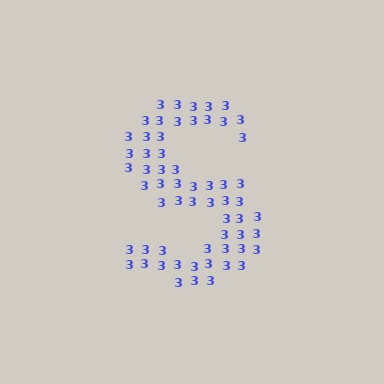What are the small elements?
The small elements are digit 3's.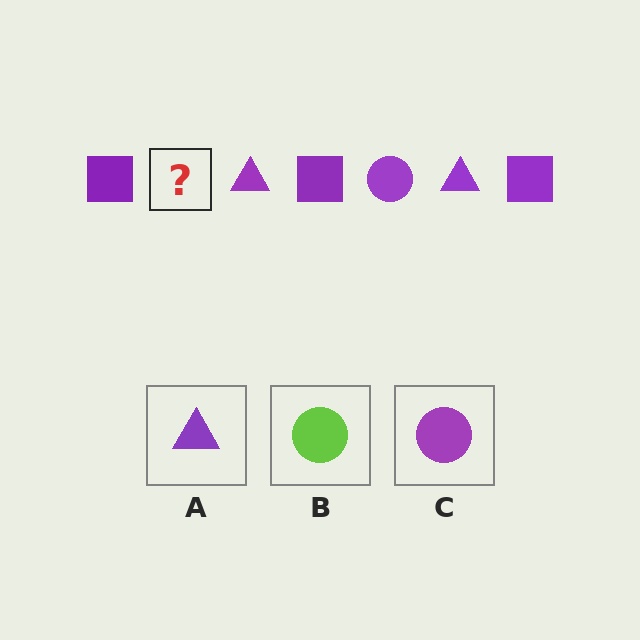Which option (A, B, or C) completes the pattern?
C.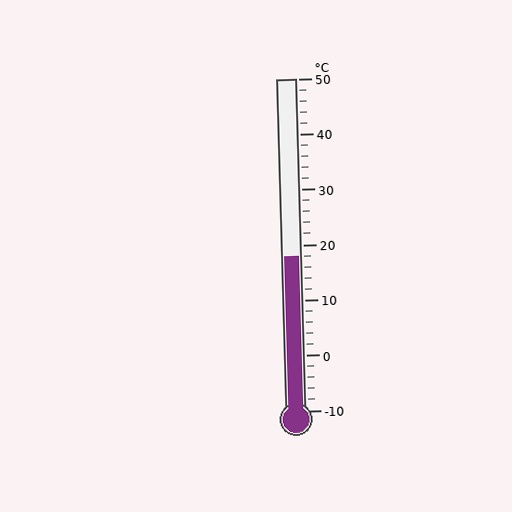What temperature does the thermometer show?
The thermometer shows approximately 18°C.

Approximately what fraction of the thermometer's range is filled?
The thermometer is filled to approximately 45% of its range.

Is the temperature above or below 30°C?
The temperature is below 30°C.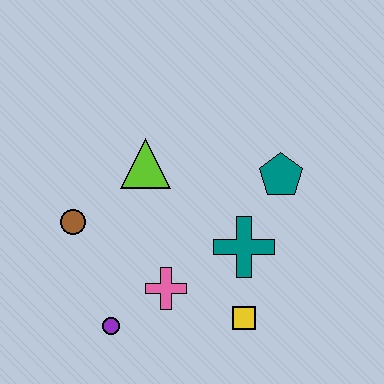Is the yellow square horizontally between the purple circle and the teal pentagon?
Yes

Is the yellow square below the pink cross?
Yes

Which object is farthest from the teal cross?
The brown circle is farthest from the teal cross.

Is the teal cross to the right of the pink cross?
Yes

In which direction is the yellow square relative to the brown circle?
The yellow square is to the right of the brown circle.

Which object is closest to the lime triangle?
The brown circle is closest to the lime triangle.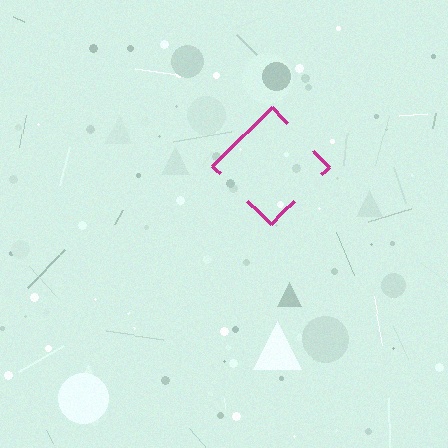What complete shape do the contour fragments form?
The contour fragments form a diamond.